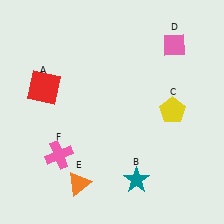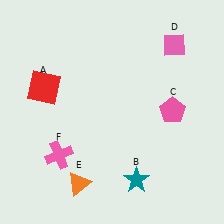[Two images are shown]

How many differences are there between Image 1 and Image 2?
There is 1 difference between the two images.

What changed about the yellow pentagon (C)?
In Image 1, C is yellow. In Image 2, it changed to pink.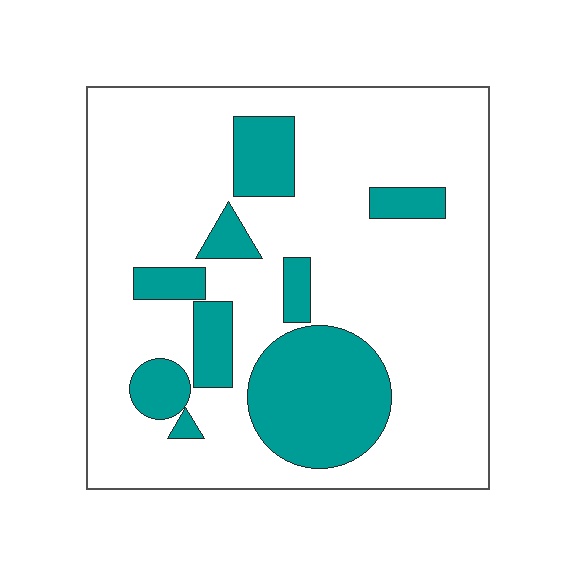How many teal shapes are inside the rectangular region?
9.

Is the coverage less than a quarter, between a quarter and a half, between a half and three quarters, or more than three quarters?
Less than a quarter.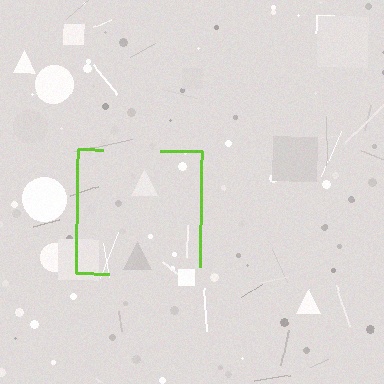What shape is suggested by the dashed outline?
The dashed outline suggests a square.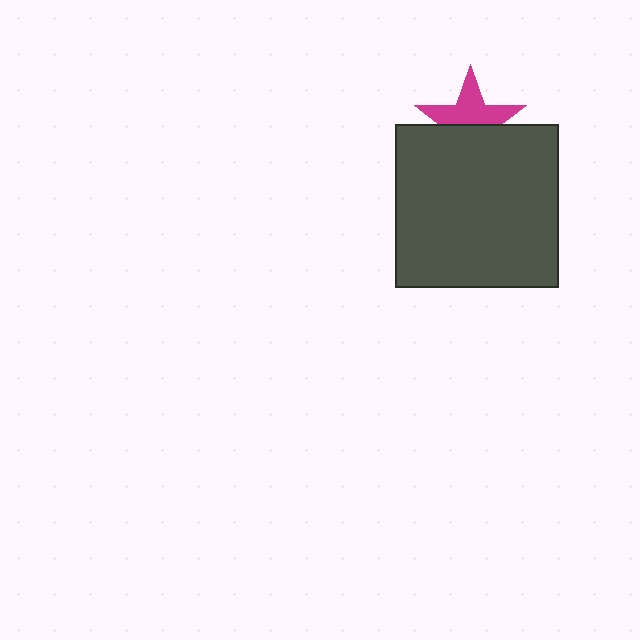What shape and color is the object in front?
The object in front is a dark gray square.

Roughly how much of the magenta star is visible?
About half of it is visible (roughly 53%).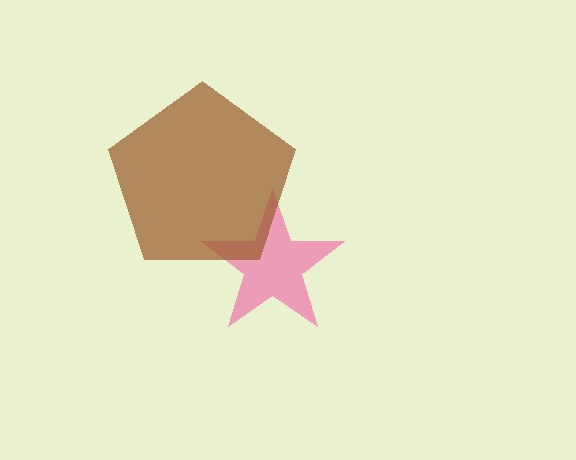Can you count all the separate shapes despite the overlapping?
Yes, there are 2 separate shapes.